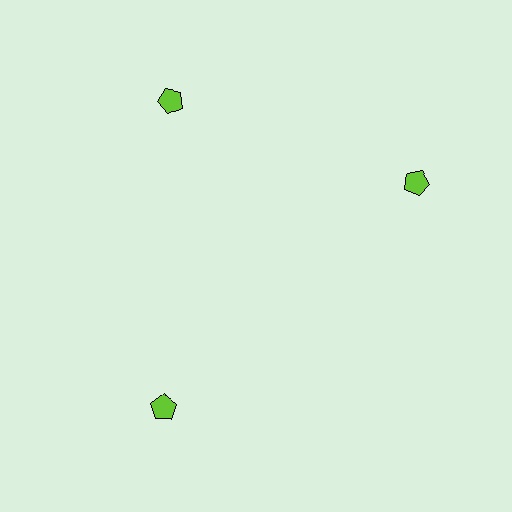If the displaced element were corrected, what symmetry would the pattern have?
It would have 3-fold rotational symmetry — the pattern would map onto itself every 120 degrees.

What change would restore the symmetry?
The symmetry would be restored by rotating it back into even spacing with its neighbors so that all 3 pentagons sit at equal angles and equal distance from the center.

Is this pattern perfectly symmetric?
No. The 3 lime pentagons are arranged in a ring, but one element near the 3 o'clock position is rotated out of alignment along the ring, breaking the 3-fold rotational symmetry.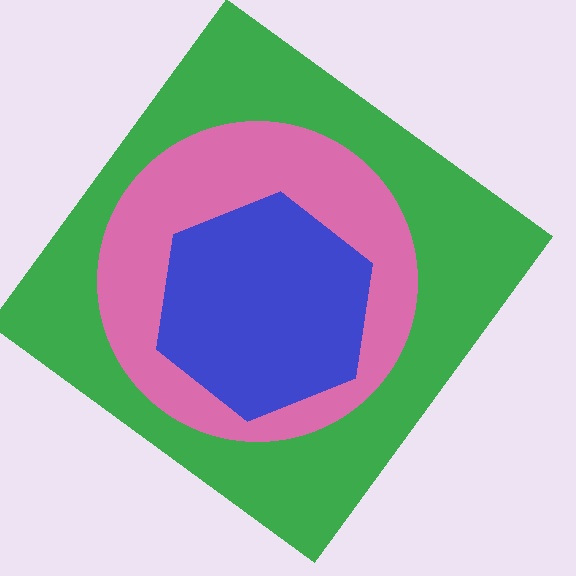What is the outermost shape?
The green diamond.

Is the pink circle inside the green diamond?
Yes.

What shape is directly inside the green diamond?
The pink circle.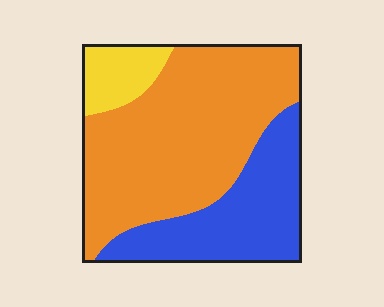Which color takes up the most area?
Orange, at roughly 60%.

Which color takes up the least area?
Yellow, at roughly 10%.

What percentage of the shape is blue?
Blue covers 31% of the shape.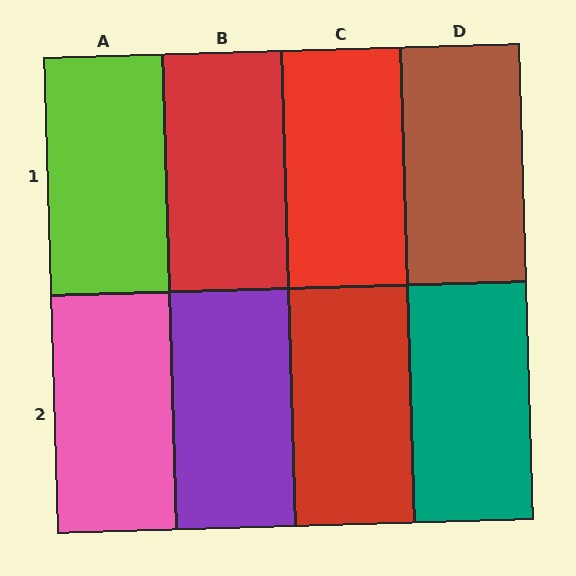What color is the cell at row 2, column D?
Teal.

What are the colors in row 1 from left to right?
Lime, red, red, brown.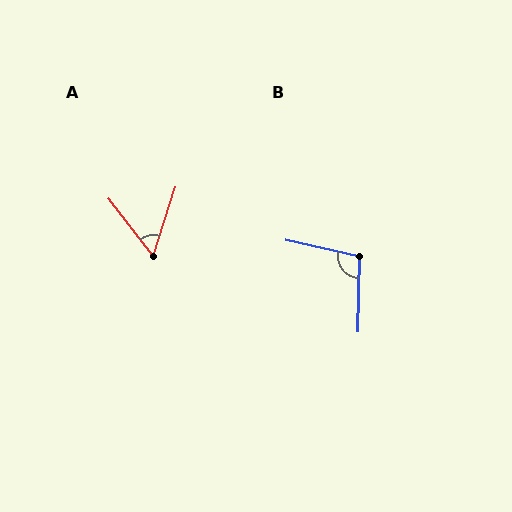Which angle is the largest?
B, at approximately 101 degrees.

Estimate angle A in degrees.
Approximately 56 degrees.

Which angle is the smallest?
A, at approximately 56 degrees.